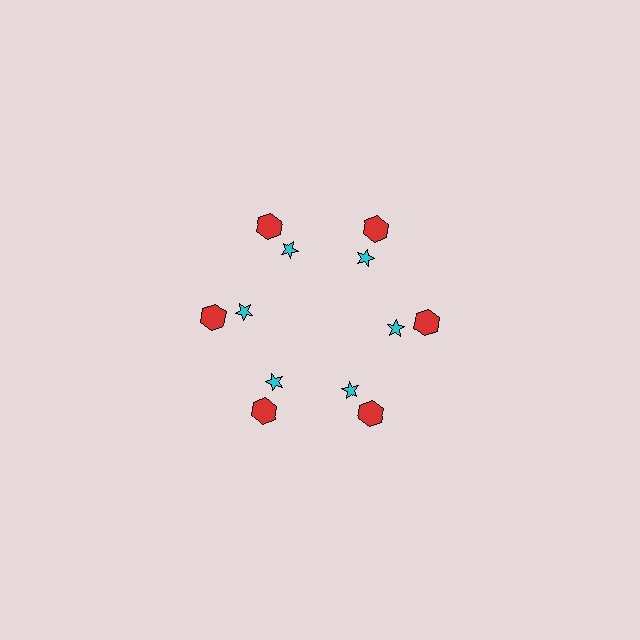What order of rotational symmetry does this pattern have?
This pattern has 6-fold rotational symmetry.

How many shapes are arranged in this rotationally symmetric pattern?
There are 12 shapes, arranged in 6 groups of 2.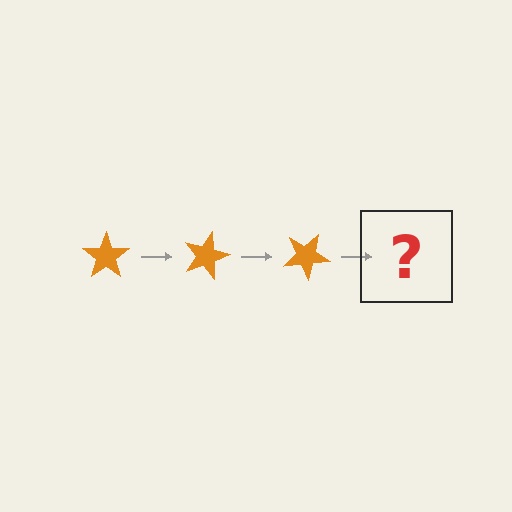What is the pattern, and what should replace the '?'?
The pattern is that the star rotates 15 degrees each step. The '?' should be an orange star rotated 45 degrees.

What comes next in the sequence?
The next element should be an orange star rotated 45 degrees.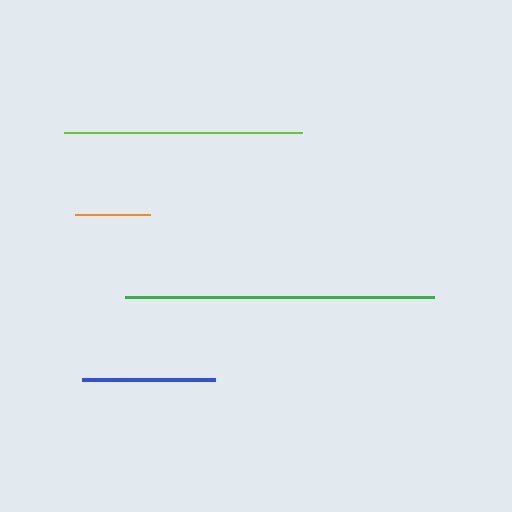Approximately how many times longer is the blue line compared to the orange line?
The blue line is approximately 1.8 times the length of the orange line.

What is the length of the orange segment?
The orange segment is approximately 75 pixels long.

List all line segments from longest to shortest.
From longest to shortest: green, lime, blue, orange.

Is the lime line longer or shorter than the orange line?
The lime line is longer than the orange line.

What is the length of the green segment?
The green segment is approximately 309 pixels long.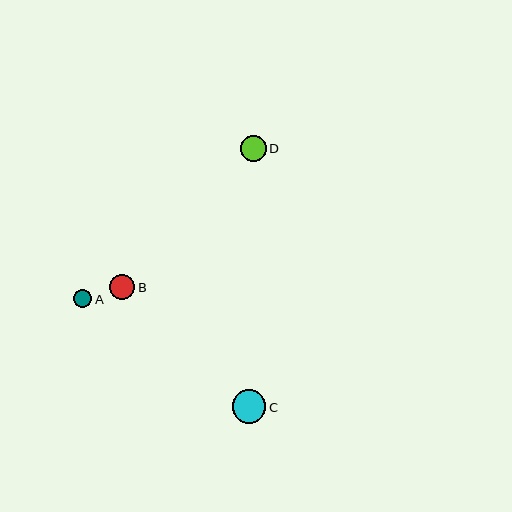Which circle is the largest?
Circle C is the largest with a size of approximately 34 pixels.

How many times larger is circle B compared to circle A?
Circle B is approximately 1.4 times the size of circle A.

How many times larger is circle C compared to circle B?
Circle C is approximately 1.4 times the size of circle B.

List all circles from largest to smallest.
From largest to smallest: C, D, B, A.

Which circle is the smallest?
Circle A is the smallest with a size of approximately 18 pixels.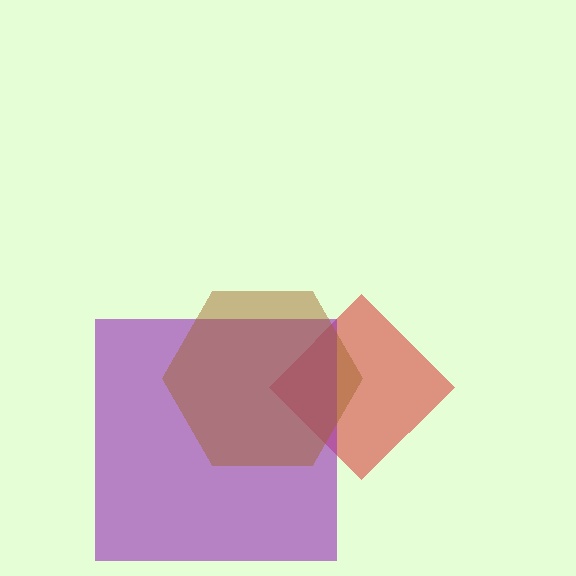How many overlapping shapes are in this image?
There are 3 overlapping shapes in the image.